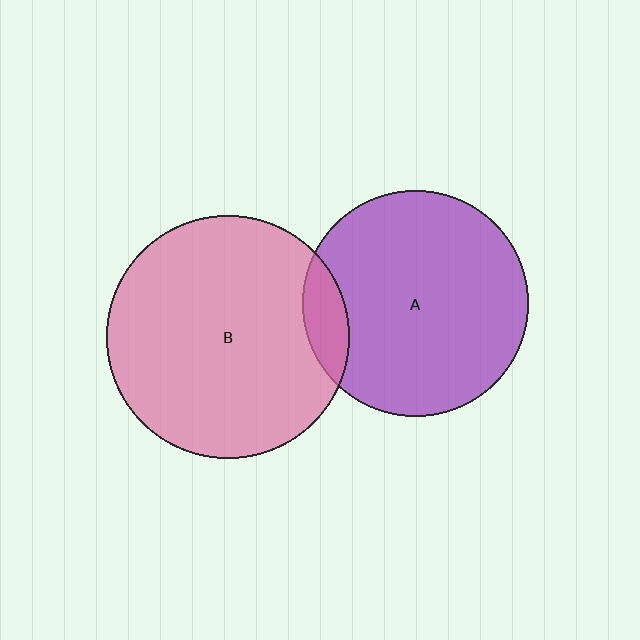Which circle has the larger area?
Circle B (pink).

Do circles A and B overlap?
Yes.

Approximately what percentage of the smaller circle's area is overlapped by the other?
Approximately 10%.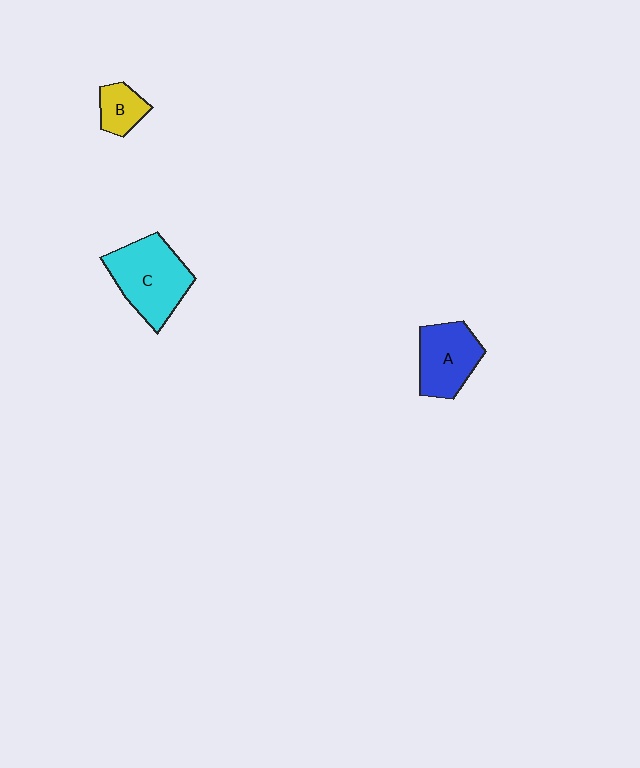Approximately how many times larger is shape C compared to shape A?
Approximately 1.3 times.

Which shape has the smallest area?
Shape B (yellow).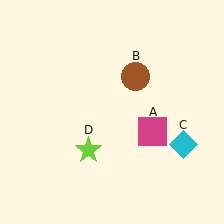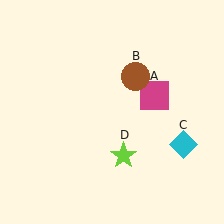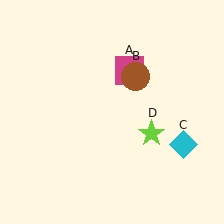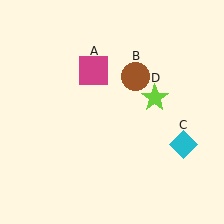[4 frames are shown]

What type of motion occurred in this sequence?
The magenta square (object A), lime star (object D) rotated counterclockwise around the center of the scene.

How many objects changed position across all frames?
2 objects changed position: magenta square (object A), lime star (object D).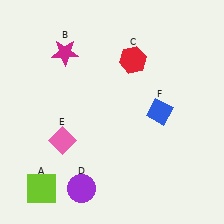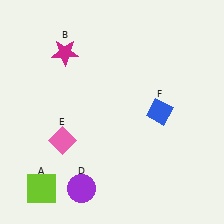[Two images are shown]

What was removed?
The red hexagon (C) was removed in Image 2.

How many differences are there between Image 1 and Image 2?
There is 1 difference between the two images.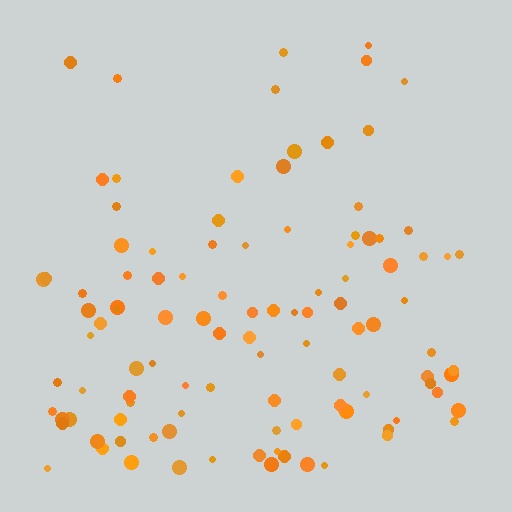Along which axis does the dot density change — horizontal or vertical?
Vertical.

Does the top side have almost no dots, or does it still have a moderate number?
Still a moderate number, just noticeably fewer than the bottom.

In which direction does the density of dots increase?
From top to bottom, with the bottom side densest.